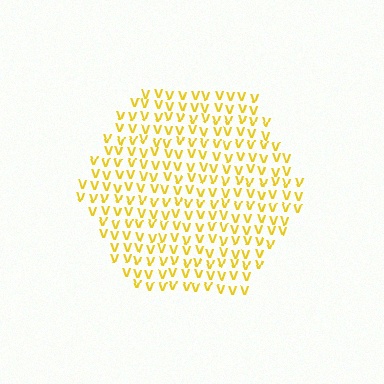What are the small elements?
The small elements are letter V's.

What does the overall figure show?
The overall figure shows a hexagon.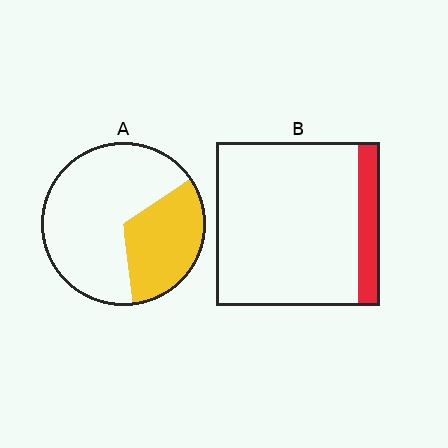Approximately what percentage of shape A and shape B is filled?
A is approximately 35% and B is approximately 15%.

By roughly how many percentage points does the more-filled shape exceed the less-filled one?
By roughly 20 percentage points (A over B).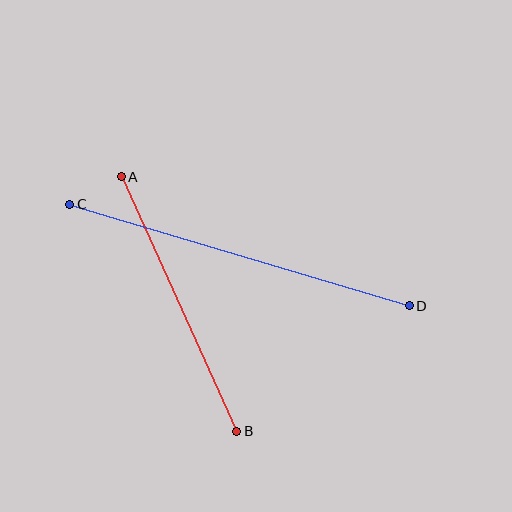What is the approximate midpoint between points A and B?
The midpoint is at approximately (179, 304) pixels.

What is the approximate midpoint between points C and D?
The midpoint is at approximately (239, 255) pixels.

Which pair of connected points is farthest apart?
Points C and D are farthest apart.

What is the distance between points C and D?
The distance is approximately 354 pixels.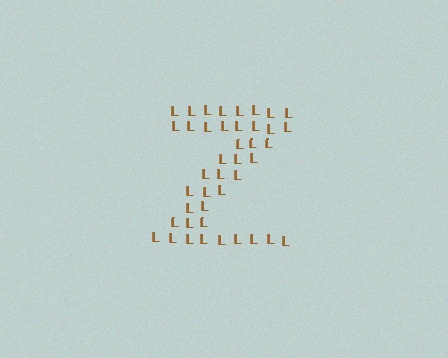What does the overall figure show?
The overall figure shows the letter Z.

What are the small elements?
The small elements are letter L's.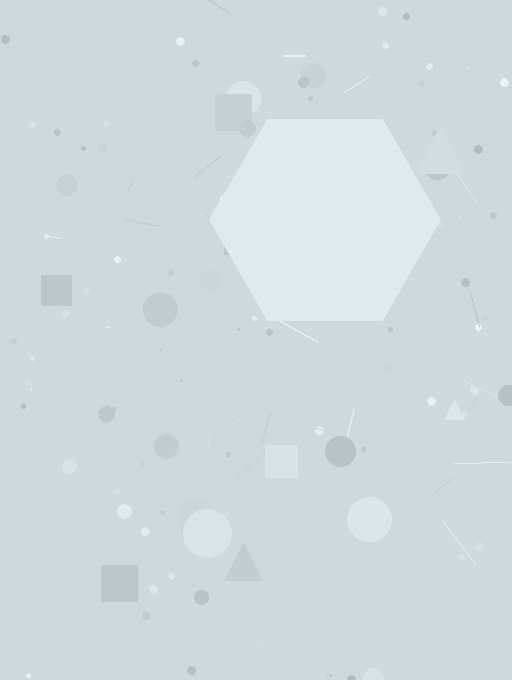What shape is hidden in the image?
A hexagon is hidden in the image.